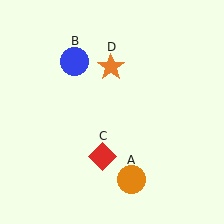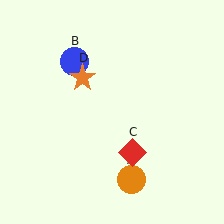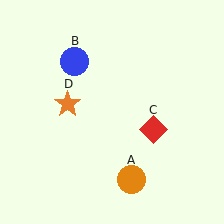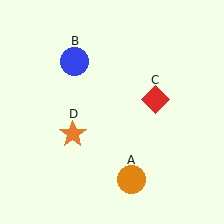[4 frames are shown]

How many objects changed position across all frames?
2 objects changed position: red diamond (object C), orange star (object D).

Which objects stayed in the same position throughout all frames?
Orange circle (object A) and blue circle (object B) remained stationary.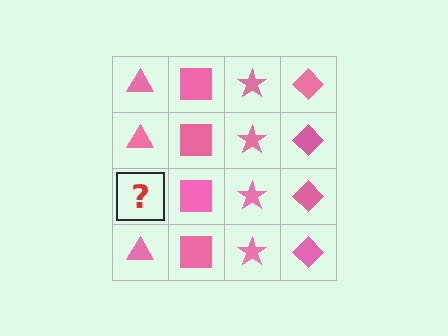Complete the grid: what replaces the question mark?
The question mark should be replaced with a pink triangle.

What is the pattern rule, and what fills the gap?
The rule is that each column has a consistent shape. The gap should be filled with a pink triangle.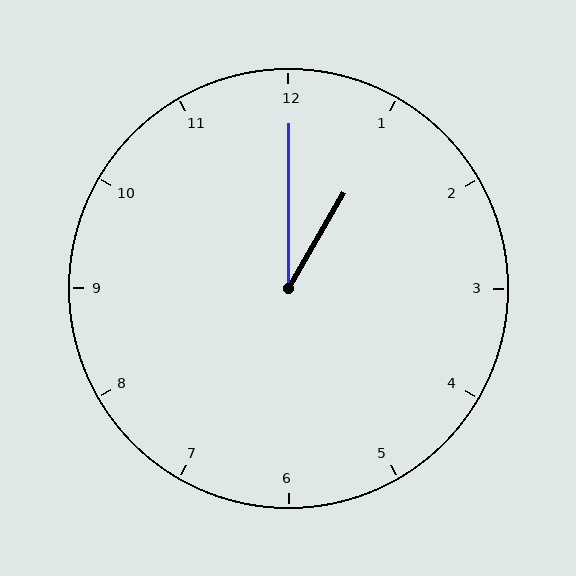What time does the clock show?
1:00.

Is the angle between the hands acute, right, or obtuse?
It is acute.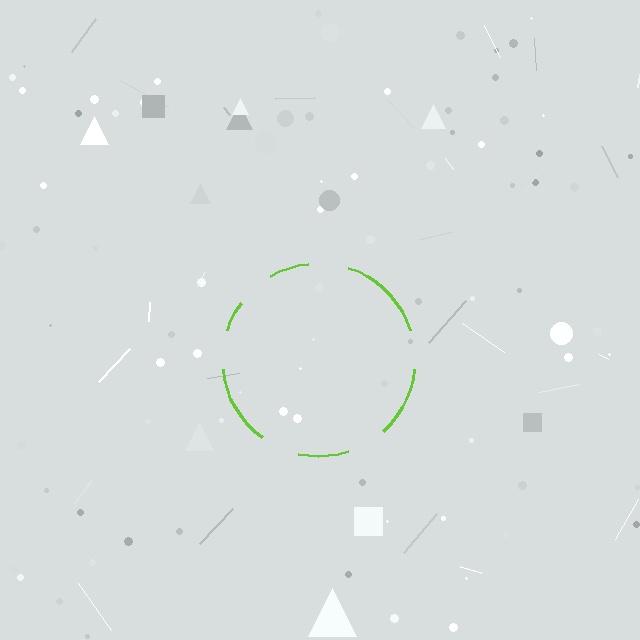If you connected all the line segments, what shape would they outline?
They would outline a circle.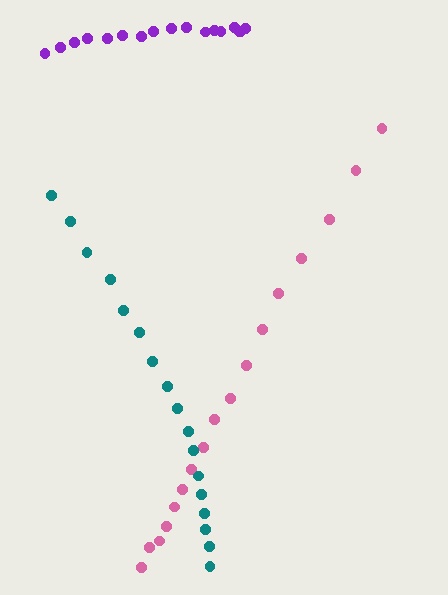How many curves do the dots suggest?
There are 3 distinct paths.